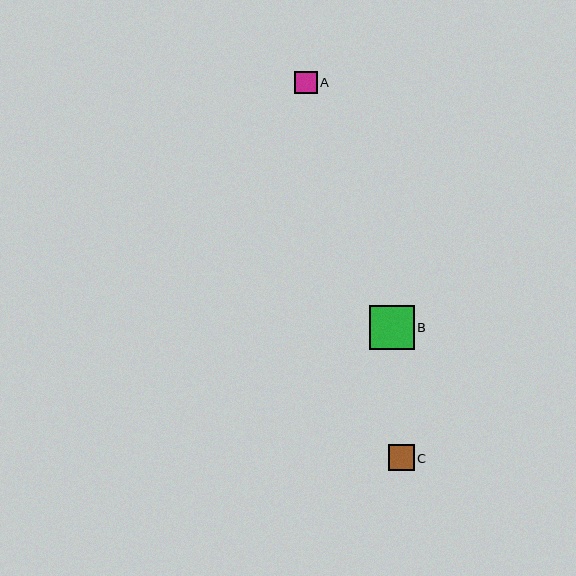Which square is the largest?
Square B is the largest with a size of approximately 44 pixels.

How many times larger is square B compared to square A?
Square B is approximately 1.9 times the size of square A.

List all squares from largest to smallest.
From largest to smallest: B, C, A.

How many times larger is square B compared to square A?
Square B is approximately 1.9 times the size of square A.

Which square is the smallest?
Square A is the smallest with a size of approximately 23 pixels.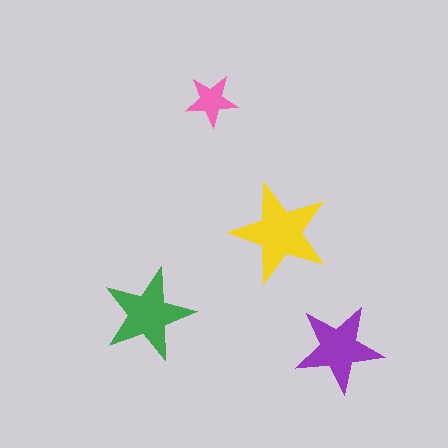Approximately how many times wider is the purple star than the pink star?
About 1.5 times wider.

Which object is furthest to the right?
The purple star is rightmost.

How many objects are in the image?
There are 4 objects in the image.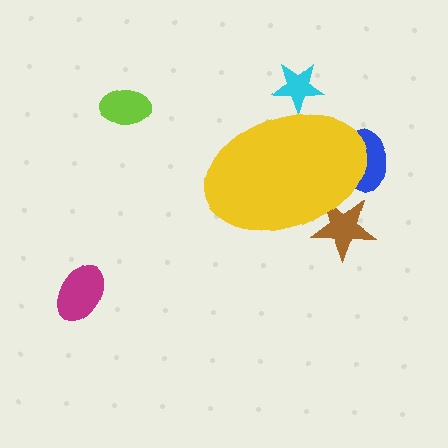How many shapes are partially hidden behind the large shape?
3 shapes are partially hidden.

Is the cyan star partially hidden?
Yes, the cyan star is partially hidden behind the yellow ellipse.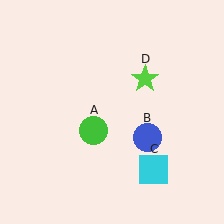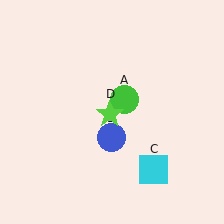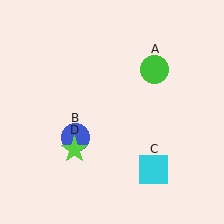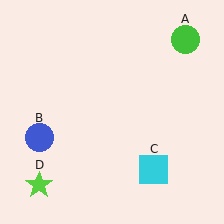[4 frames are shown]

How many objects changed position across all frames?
3 objects changed position: green circle (object A), blue circle (object B), lime star (object D).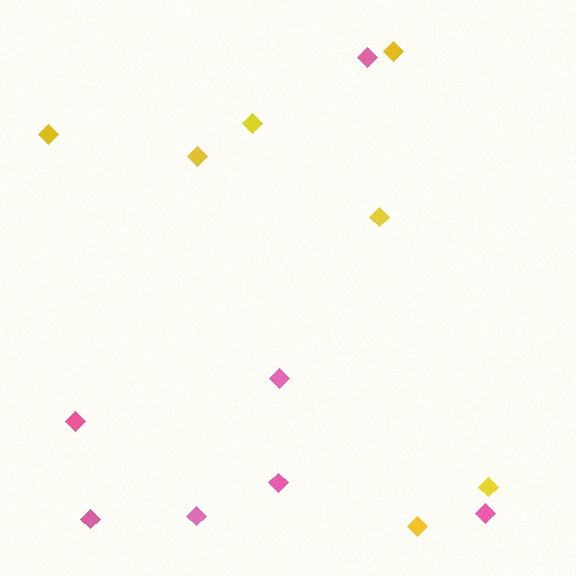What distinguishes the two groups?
There are 2 groups: one group of yellow diamonds (7) and one group of pink diamonds (7).